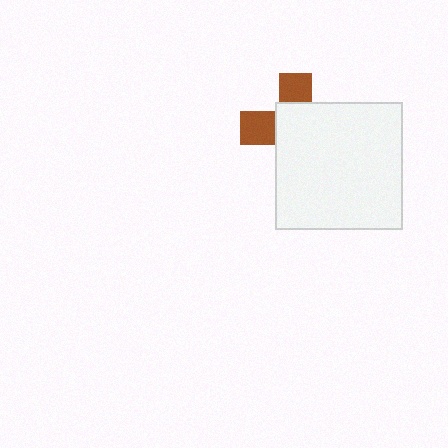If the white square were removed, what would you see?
You would see the complete brown cross.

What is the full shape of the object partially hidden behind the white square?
The partially hidden object is a brown cross.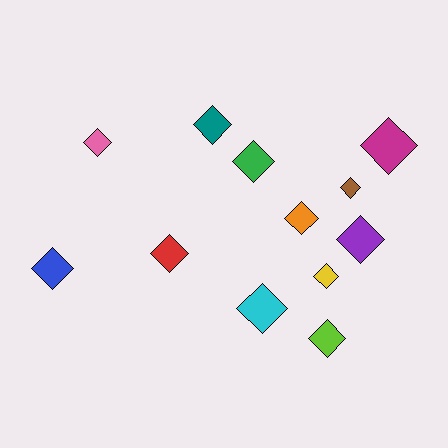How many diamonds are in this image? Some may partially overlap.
There are 12 diamonds.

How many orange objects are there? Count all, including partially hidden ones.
There is 1 orange object.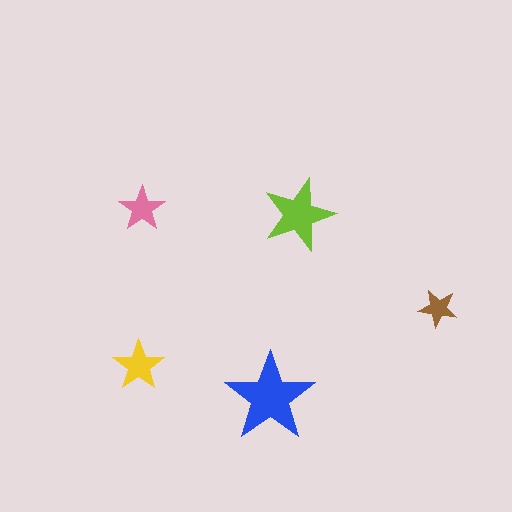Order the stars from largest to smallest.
the blue one, the lime one, the yellow one, the pink one, the brown one.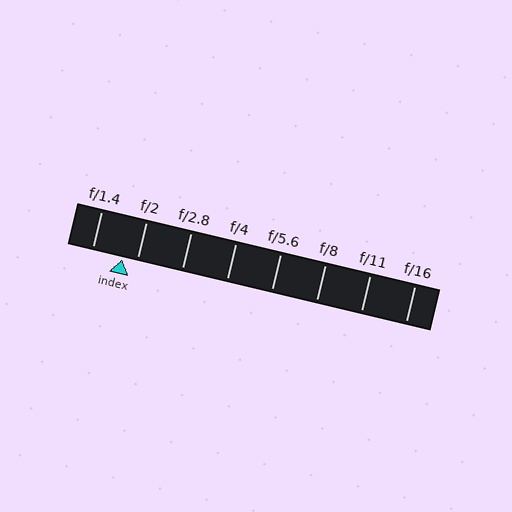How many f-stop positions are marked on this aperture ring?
There are 8 f-stop positions marked.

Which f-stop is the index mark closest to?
The index mark is closest to f/2.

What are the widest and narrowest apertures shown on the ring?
The widest aperture shown is f/1.4 and the narrowest is f/16.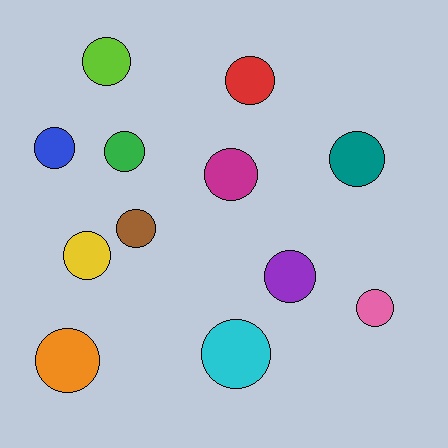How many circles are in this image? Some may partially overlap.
There are 12 circles.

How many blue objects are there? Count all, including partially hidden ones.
There is 1 blue object.